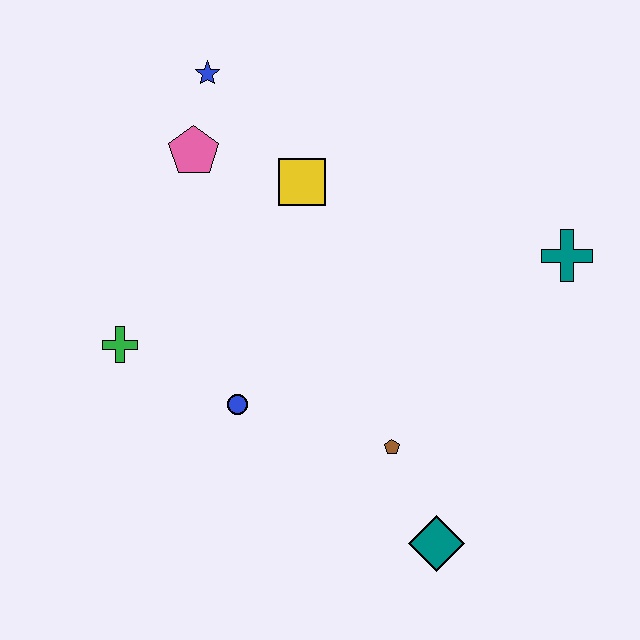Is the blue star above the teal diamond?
Yes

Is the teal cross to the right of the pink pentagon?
Yes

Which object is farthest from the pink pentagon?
The teal diamond is farthest from the pink pentagon.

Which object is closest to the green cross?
The blue circle is closest to the green cross.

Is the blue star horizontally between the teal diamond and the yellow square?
No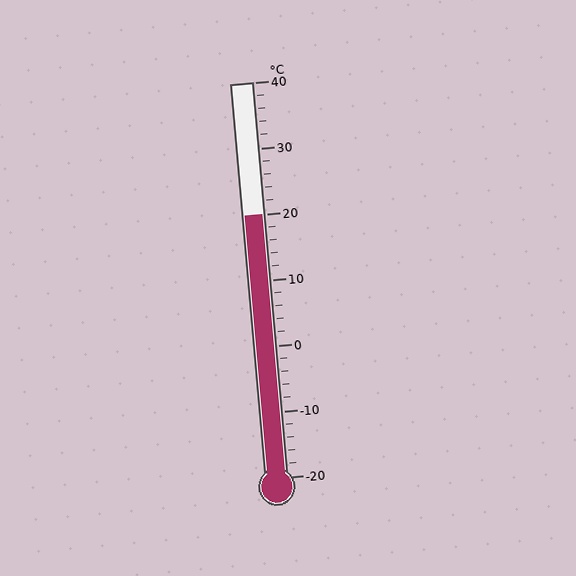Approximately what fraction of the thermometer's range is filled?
The thermometer is filled to approximately 65% of its range.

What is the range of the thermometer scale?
The thermometer scale ranges from -20°C to 40°C.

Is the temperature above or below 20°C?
The temperature is at 20°C.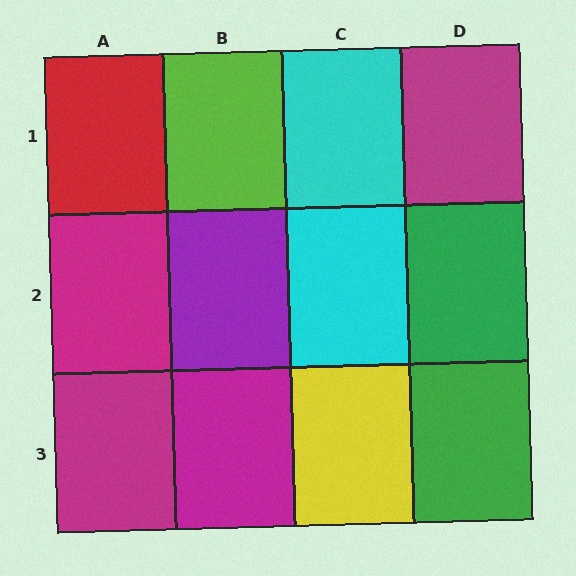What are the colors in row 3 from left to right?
Magenta, magenta, yellow, green.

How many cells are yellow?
1 cell is yellow.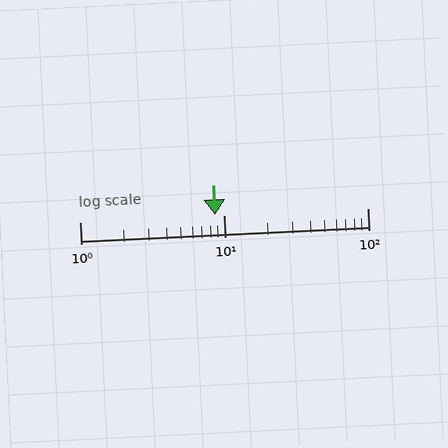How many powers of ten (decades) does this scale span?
The scale spans 2 decades, from 1 to 100.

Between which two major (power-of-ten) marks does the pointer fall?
The pointer is between 1 and 10.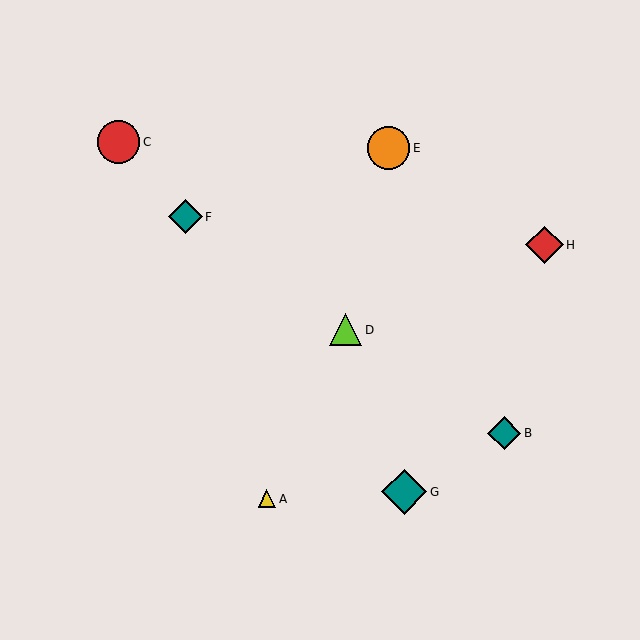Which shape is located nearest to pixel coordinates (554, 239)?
The red diamond (labeled H) at (545, 245) is nearest to that location.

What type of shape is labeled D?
Shape D is a lime triangle.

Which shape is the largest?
The teal diamond (labeled G) is the largest.